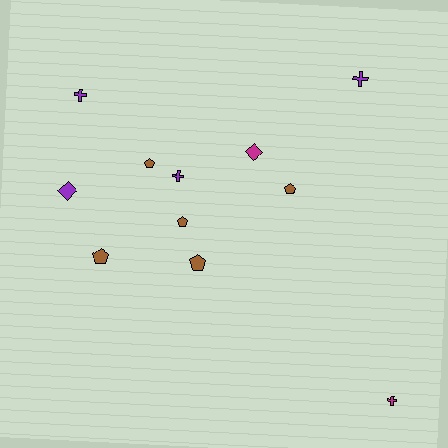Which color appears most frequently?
Brown, with 5 objects.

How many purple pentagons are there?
There are no purple pentagons.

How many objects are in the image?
There are 11 objects.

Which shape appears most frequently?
Pentagon, with 5 objects.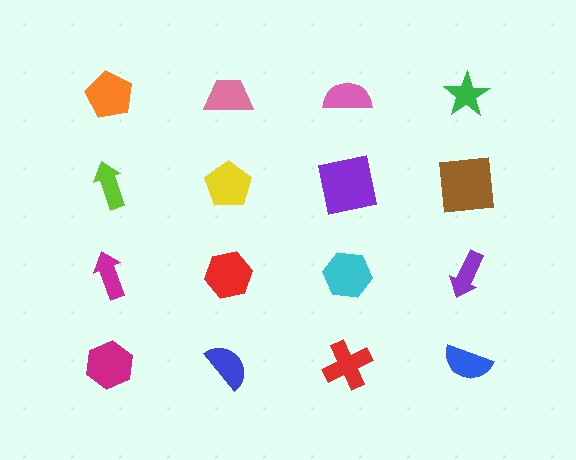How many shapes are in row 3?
4 shapes.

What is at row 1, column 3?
A pink semicircle.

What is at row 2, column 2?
A yellow pentagon.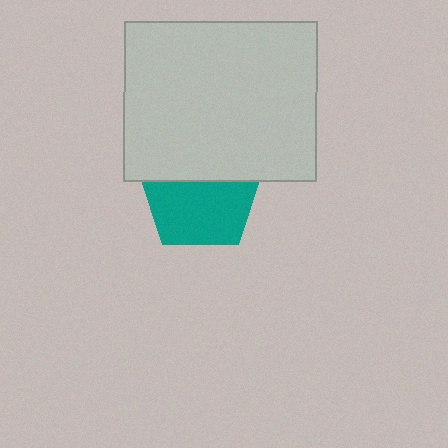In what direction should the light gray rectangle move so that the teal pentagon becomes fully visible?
The light gray rectangle should move up. That is the shortest direction to clear the overlap and leave the teal pentagon fully visible.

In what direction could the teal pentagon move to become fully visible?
The teal pentagon could move down. That would shift it out from behind the light gray rectangle entirely.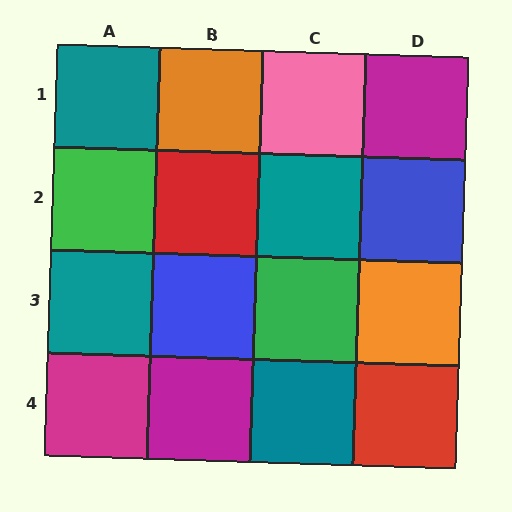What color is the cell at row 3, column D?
Orange.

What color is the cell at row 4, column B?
Magenta.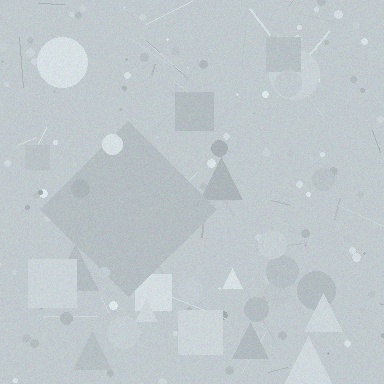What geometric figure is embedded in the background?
A diamond is embedded in the background.